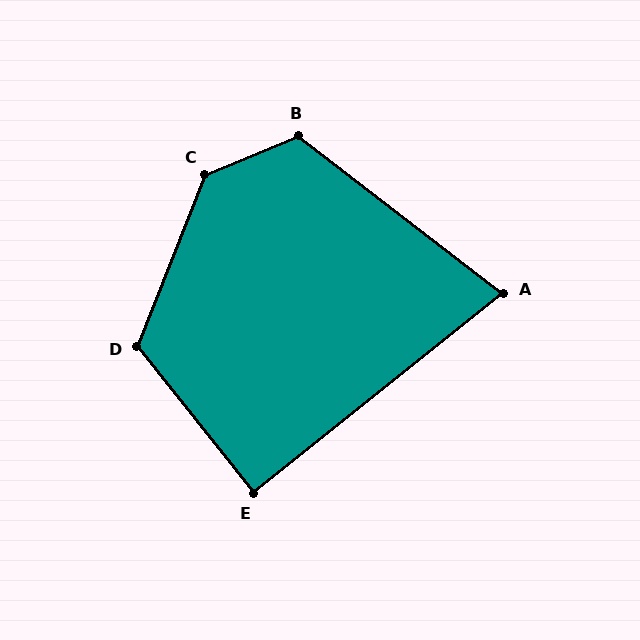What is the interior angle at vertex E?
Approximately 90 degrees (approximately right).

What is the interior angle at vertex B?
Approximately 120 degrees (obtuse).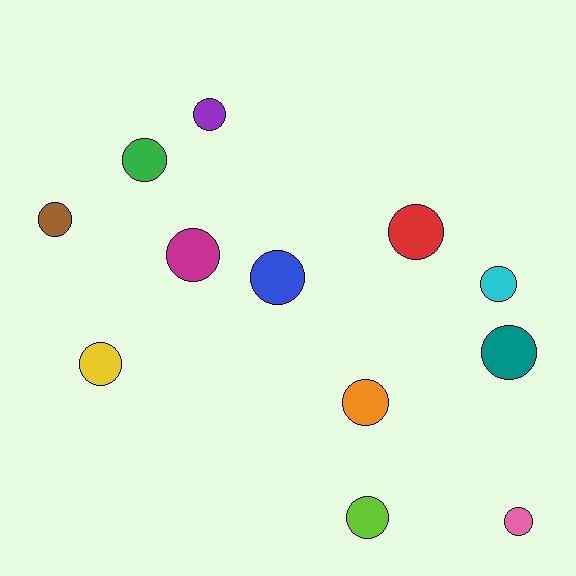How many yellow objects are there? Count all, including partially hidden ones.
There is 1 yellow object.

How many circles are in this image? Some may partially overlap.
There are 12 circles.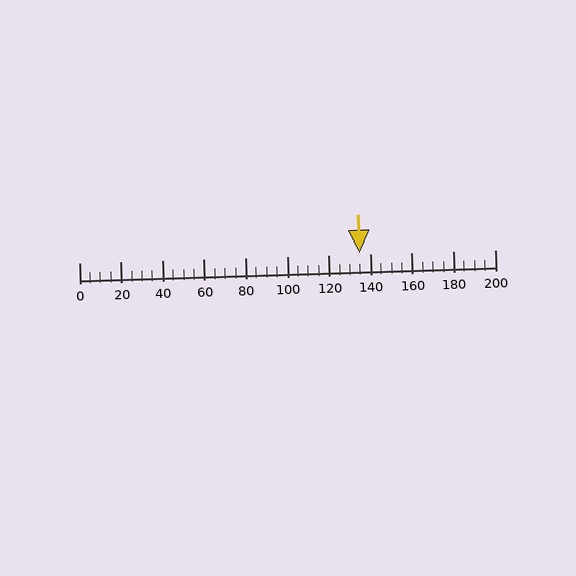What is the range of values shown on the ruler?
The ruler shows values from 0 to 200.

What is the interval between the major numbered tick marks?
The major tick marks are spaced 20 units apart.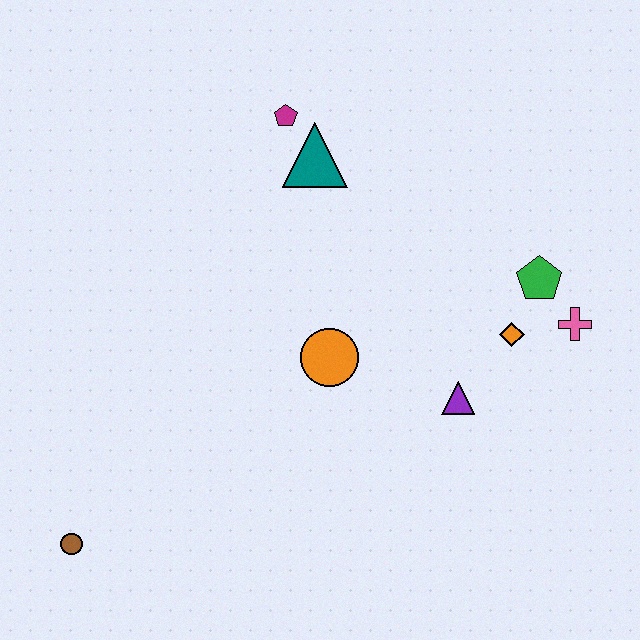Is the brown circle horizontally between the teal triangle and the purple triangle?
No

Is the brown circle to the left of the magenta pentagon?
Yes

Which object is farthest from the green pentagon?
The brown circle is farthest from the green pentagon.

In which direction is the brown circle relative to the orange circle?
The brown circle is to the left of the orange circle.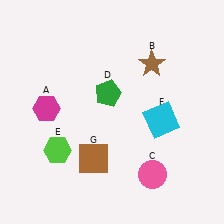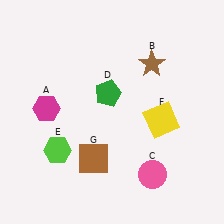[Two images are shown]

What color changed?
The square (F) changed from cyan in Image 1 to yellow in Image 2.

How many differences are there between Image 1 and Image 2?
There is 1 difference between the two images.